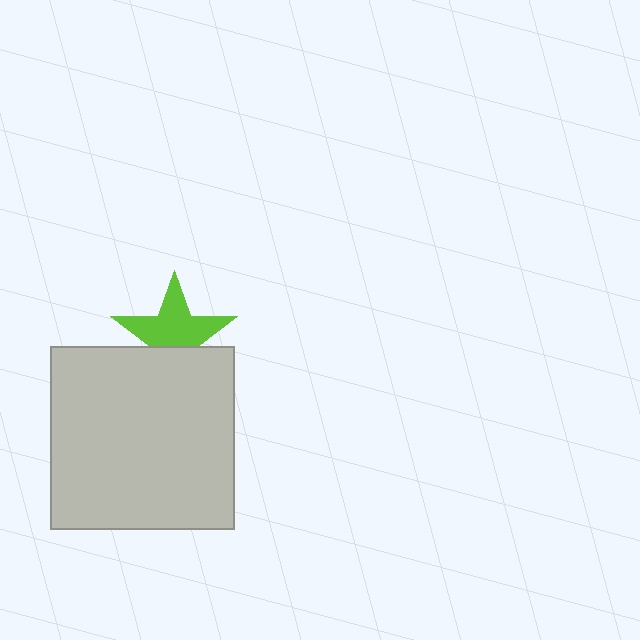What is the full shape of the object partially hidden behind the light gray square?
The partially hidden object is a lime star.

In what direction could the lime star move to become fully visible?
The lime star could move up. That would shift it out from behind the light gray square entirely.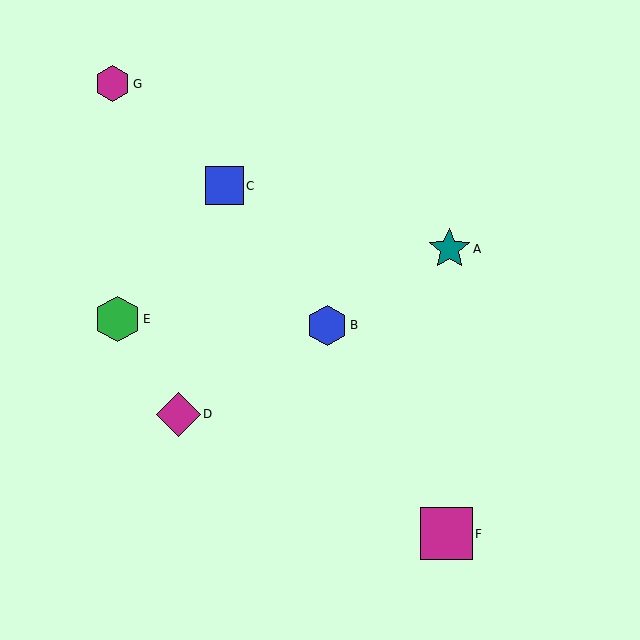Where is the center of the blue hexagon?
The center of the blue hexagon is at (327, 325).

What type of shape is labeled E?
Shape E is a green hexagon.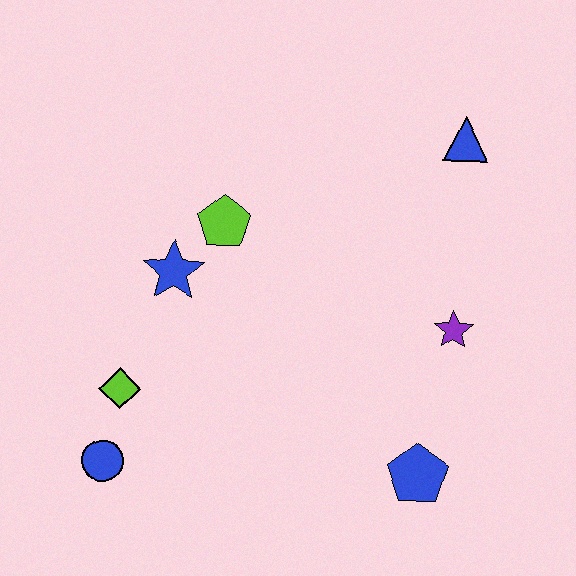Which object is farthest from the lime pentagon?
The blue pentagon is farthest from the lime pentagon.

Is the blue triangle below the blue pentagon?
No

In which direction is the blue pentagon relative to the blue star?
The blue pentagon is to the right of the blue star.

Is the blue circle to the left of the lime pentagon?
Yes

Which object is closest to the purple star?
The blue pentagon is closest to the purple star.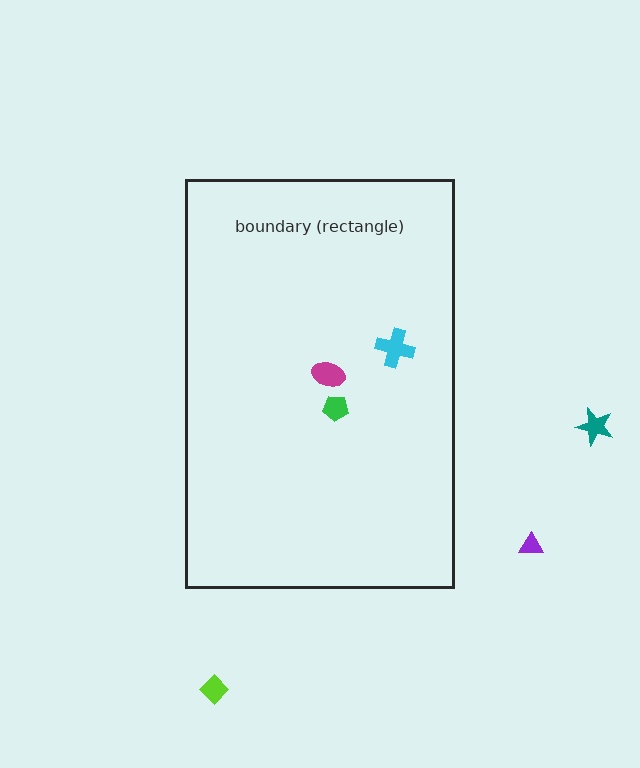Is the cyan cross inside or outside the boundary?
Inside.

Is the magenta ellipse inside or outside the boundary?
Inside.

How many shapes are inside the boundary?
3 inside, 3 outside.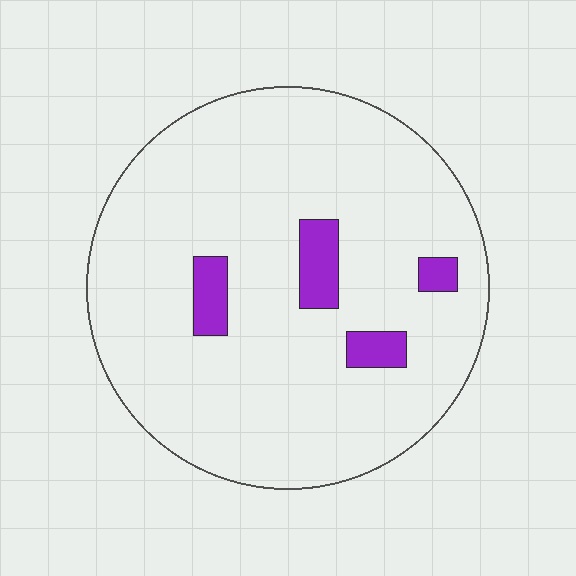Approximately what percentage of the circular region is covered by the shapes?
Approximately 10%.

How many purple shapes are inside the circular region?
4.